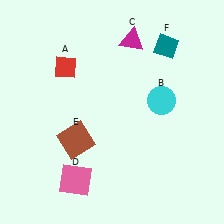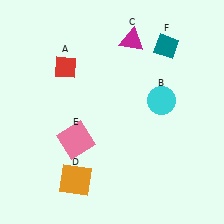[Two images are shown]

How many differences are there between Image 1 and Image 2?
There are 2 differences between the two images.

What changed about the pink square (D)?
In Image 1, D is pink. In Image 2, it changed to orange.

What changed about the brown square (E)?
In Image 1, E is brown. In Image 2, it changed to pink.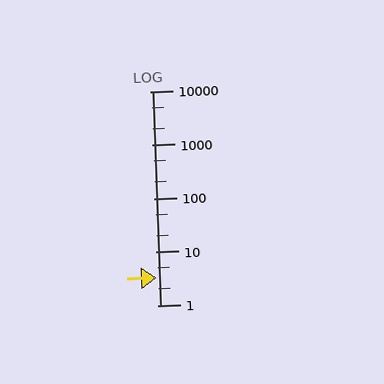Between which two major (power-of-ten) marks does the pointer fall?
The pointer is between 1 and 10.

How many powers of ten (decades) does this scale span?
The scale spans 4 decades, from 1 to 10000.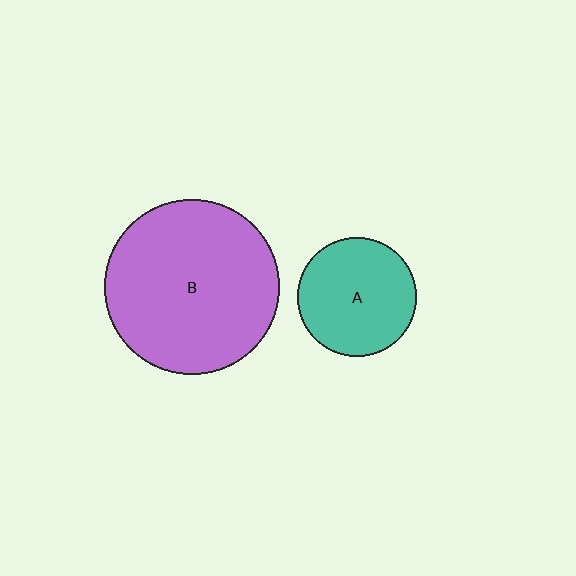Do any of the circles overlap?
No, none of the circles overlap.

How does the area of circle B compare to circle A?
Approximately 2.2 times.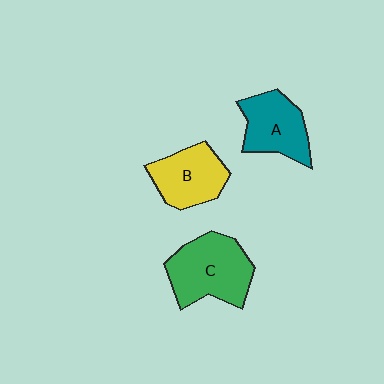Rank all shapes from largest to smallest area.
From largest to smallest: C (green), A (teal), B (yellow).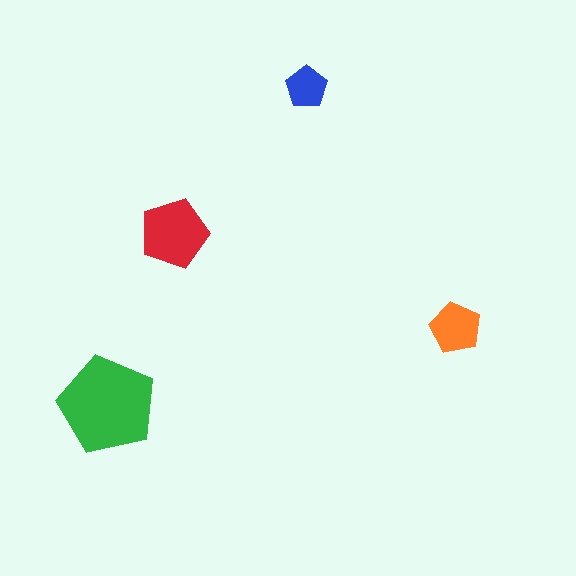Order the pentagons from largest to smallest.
the green one, the red one, the orange one, the blue one.